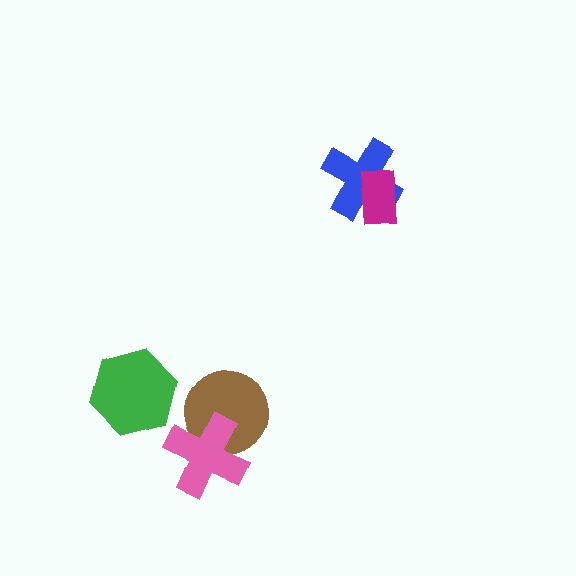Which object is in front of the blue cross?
The magenta rectangle is in front of the blue cross.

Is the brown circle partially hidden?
Yes, it is partially covered by another shape.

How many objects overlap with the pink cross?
1 object overlaps with the pink cross.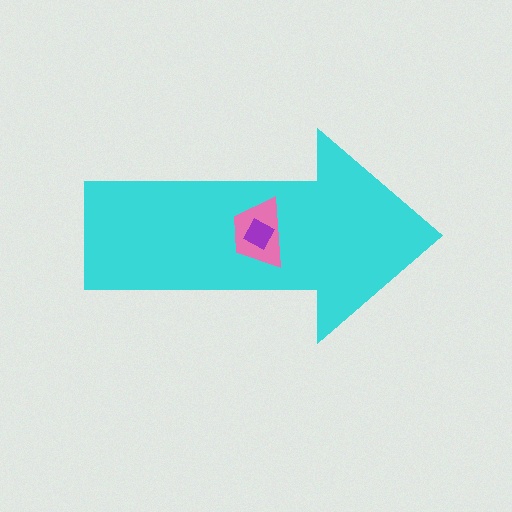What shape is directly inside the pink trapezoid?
The purple square.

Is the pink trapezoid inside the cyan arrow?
Yes.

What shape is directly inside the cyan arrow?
The pink trapezoid.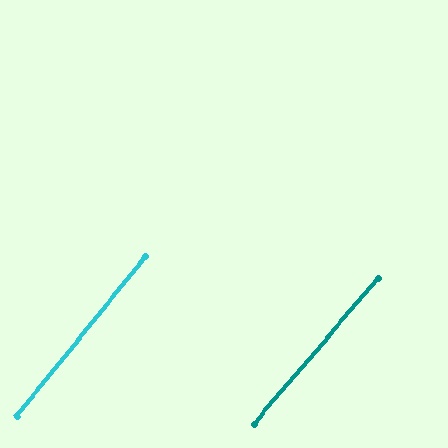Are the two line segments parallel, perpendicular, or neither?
Parallel — their directions differ by only 1.3°.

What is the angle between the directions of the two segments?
Approximately 1 degree.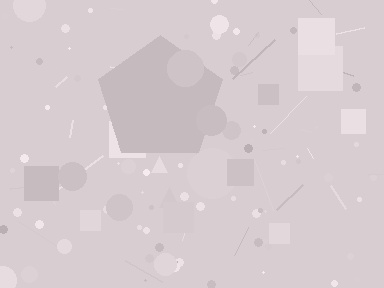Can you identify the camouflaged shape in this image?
The camouflaged shape is a pentagon.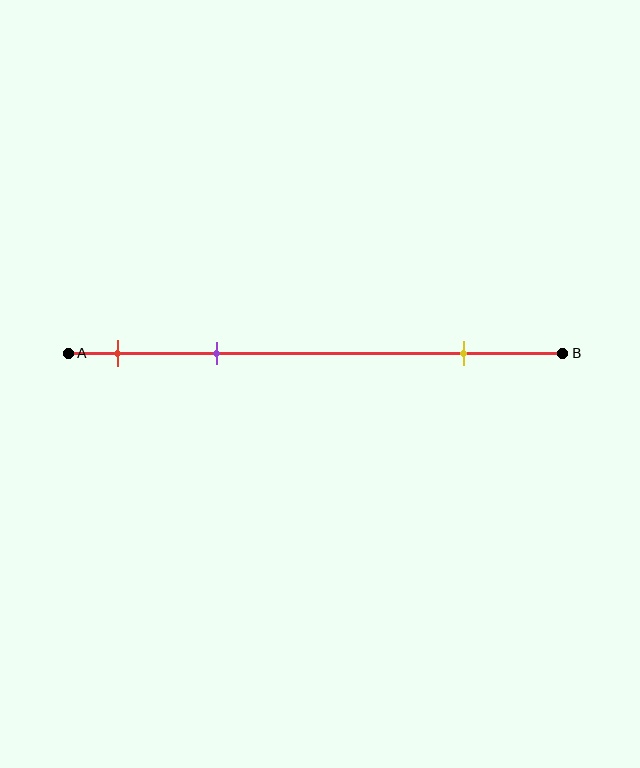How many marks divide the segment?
There are 3 marks dividing the segment.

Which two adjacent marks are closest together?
The red and purple marks are the closest adjacent pair.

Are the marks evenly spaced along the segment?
No, the marks are not evenly spaced.